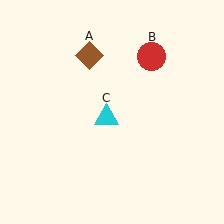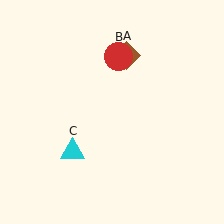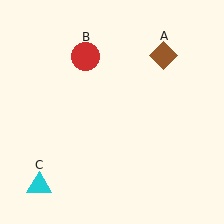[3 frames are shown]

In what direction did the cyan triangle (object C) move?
The cyan triangle (object C) moved down and to the left.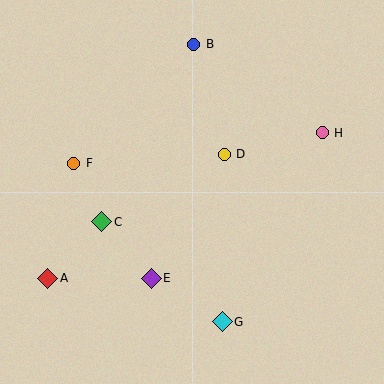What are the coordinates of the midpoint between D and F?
The midpoint between D and F is at (149, 159).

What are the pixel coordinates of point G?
Point G is at (222, 322).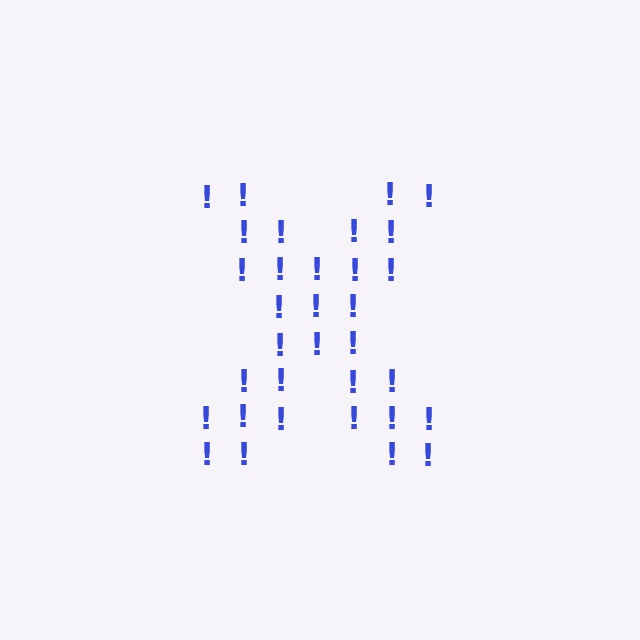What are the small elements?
The small elements are exclamation marks.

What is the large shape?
The large shape is the letter X.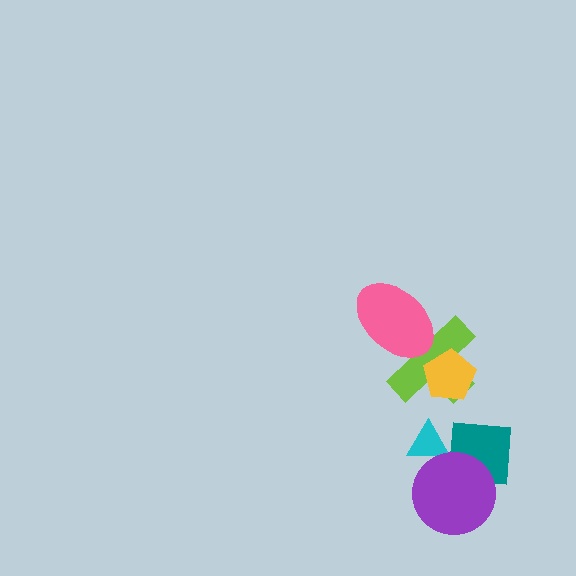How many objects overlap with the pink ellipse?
1 object overlaps with the pink ellipse.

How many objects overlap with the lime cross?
2 objects overlap with the lime cross.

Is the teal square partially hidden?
Yes, it is partially covered by another shape.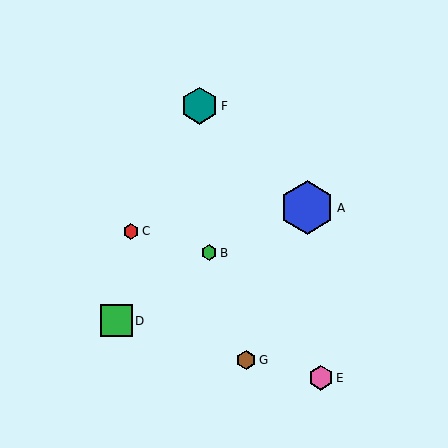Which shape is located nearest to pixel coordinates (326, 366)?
The pink hexagon (labeled E) at (321, 378) is nearest to that location.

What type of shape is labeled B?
Shape B is a green hexagon.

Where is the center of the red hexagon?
The center of the red hexagon is at (131, 231).